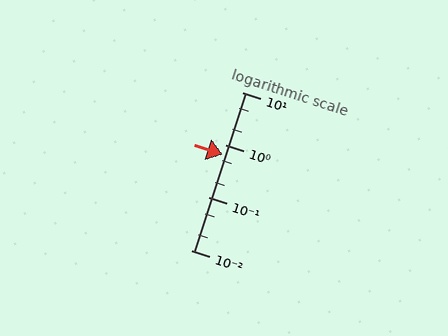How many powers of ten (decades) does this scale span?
The scale spans 3 decades, from 0.01 to 10.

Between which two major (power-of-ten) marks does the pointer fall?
The pointer is between 0.1 and 1.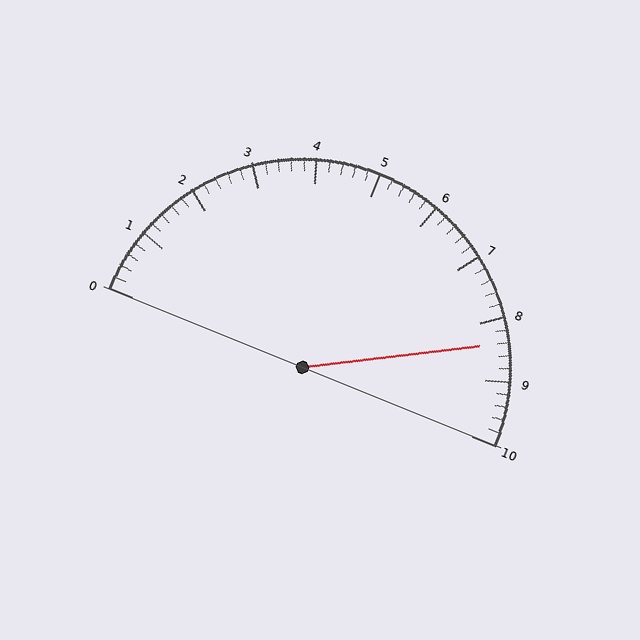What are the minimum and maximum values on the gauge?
The gauge ranges from 0 to 10.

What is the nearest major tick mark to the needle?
The nearest major tick mark is 8.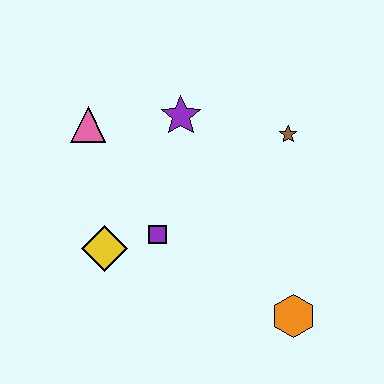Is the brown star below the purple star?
Yes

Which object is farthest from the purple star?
The orange hexagon is farthest from the purple star.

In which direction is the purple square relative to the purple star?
The purple square is below the purple star.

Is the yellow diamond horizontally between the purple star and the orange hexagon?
No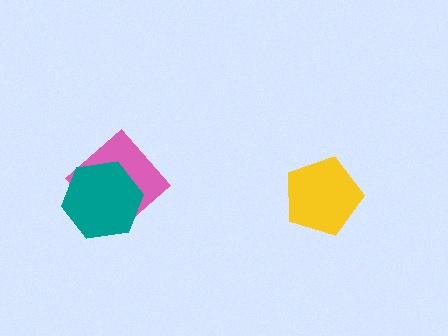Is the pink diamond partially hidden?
Yes, it is partially covered by another shape.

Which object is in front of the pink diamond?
The teal hexagon is in front of the pink diamond.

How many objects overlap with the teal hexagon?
1 object overlaps with the teal hexagon.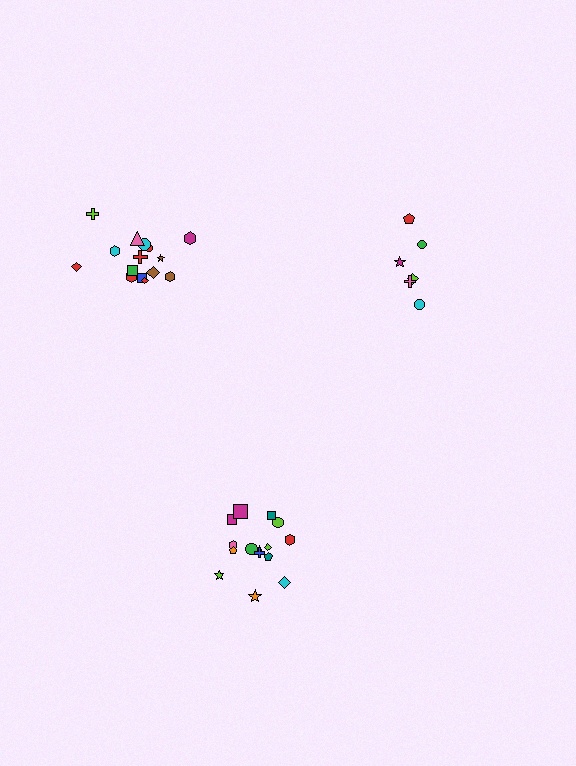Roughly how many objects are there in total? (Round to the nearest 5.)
Roughly 35 objects in total.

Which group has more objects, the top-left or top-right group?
The top-left group.